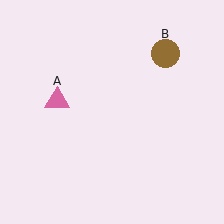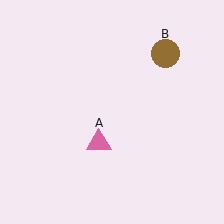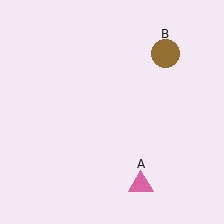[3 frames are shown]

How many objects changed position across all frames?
1 object changed position: pink triangle (object A).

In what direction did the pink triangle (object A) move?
The pink triangle (object A) moved down and to the right.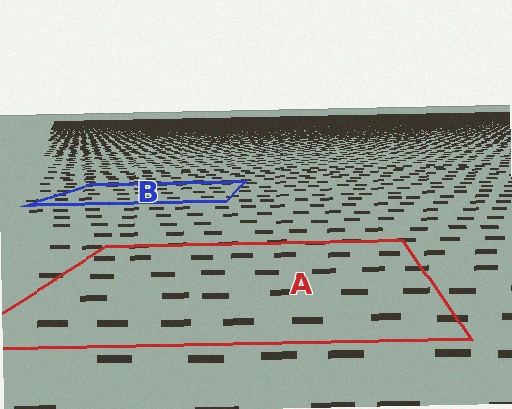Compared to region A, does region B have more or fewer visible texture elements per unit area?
Region B has more texture elements per unit area — they are packed more densely because it is farther away.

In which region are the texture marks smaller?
The texture marks are smaller in region B, because it is farther away.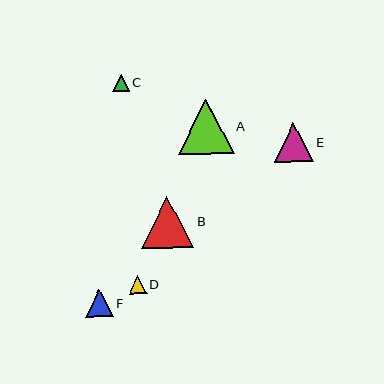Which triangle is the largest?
Triangle A is the largest with a size of approximately 55 pixels.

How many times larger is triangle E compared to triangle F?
Triangle E is approximately 1.4 times the size of triangle F.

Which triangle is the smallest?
Triangle C is the smallest with a size of approximately 17 pixels.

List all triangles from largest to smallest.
From largest to smallest: A, B, E, F, D, C.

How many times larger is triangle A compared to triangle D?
Triangle A is approximately 3.1 times the size of triangle D.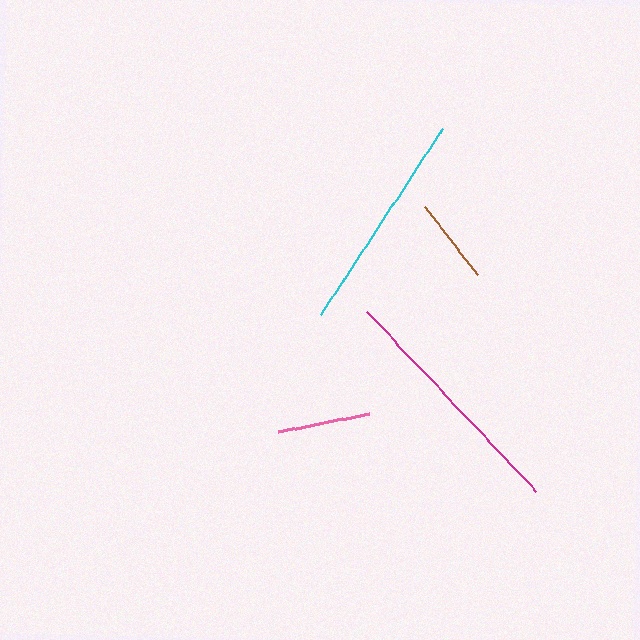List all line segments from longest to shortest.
From longest to shortest: magenta, cyan, pink, brown.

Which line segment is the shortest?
The brown line is the shortest at approximately 85 pixels.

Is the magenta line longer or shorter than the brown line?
The magenta line is longer than the brown line.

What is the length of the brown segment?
The brown segment is approximately 85 pixels long.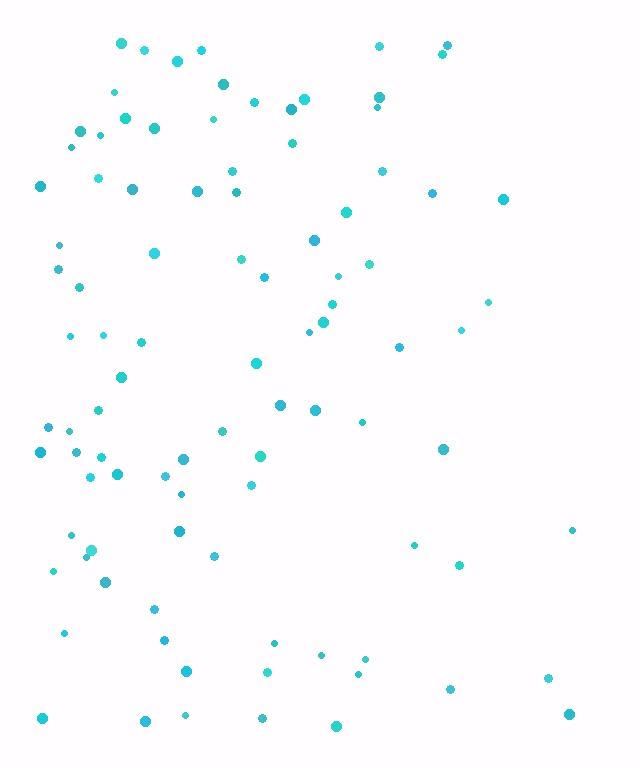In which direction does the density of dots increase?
From right to left, with the left side densest.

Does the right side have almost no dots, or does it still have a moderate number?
Still a moderate number, just noticeably fewer than the left.